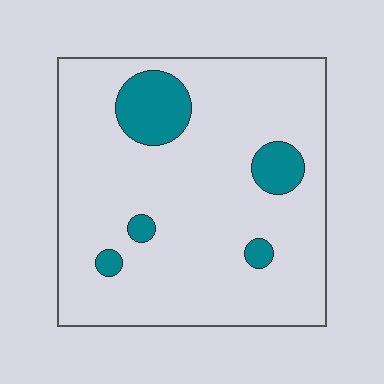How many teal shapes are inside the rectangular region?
5.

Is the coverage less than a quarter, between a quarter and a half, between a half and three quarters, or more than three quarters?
Less than a quarter.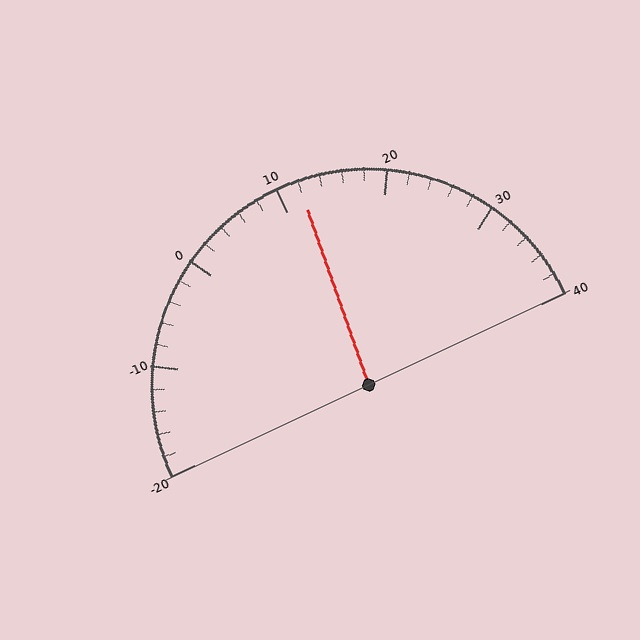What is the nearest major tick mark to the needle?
The nearest major tick mark is 10.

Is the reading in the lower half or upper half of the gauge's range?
The reading is in the upper half of the range (-20 to 40).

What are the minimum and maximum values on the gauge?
The gauge ranges from -20 to 40.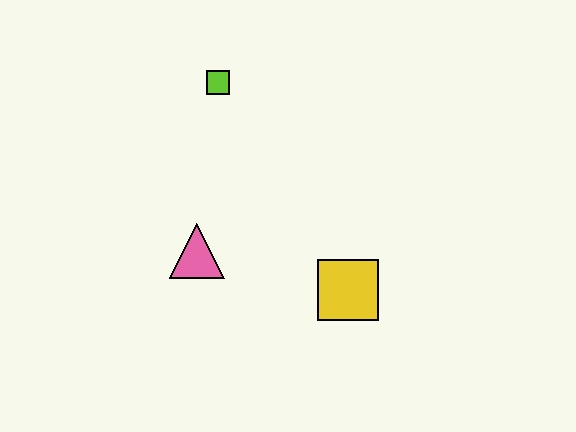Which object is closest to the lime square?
The pink triangle is closest to the lime square.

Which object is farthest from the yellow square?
The lime square is farthest from the yellow square.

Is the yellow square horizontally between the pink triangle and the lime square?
No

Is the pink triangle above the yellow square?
Yes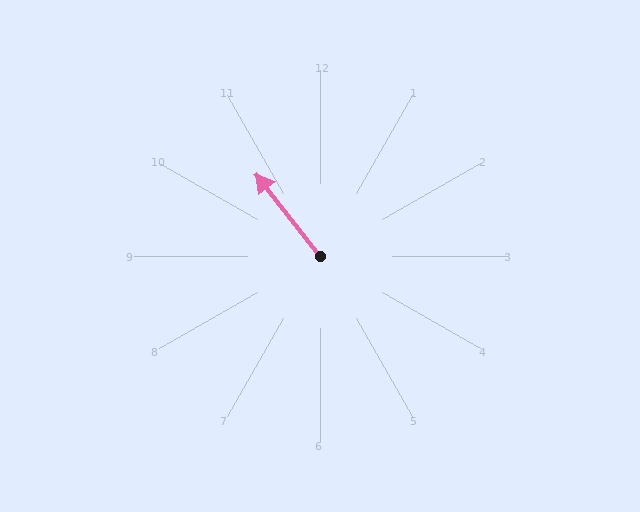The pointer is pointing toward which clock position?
Roughly 11 o'clock.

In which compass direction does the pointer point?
Northwest.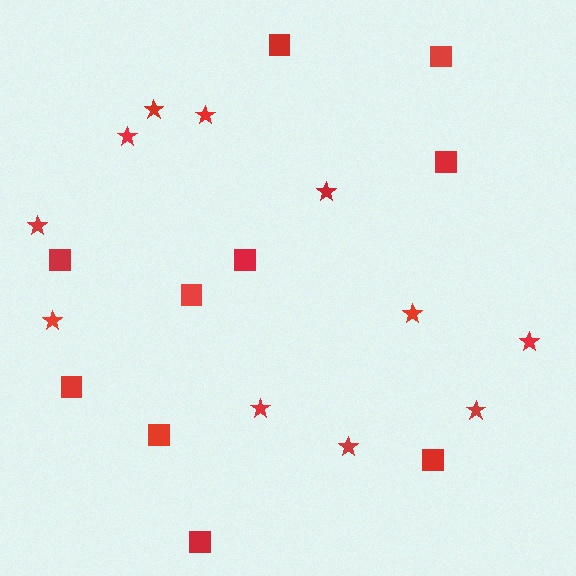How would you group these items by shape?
There are 2 groups: one group of squares (10) and one group of stars (11).